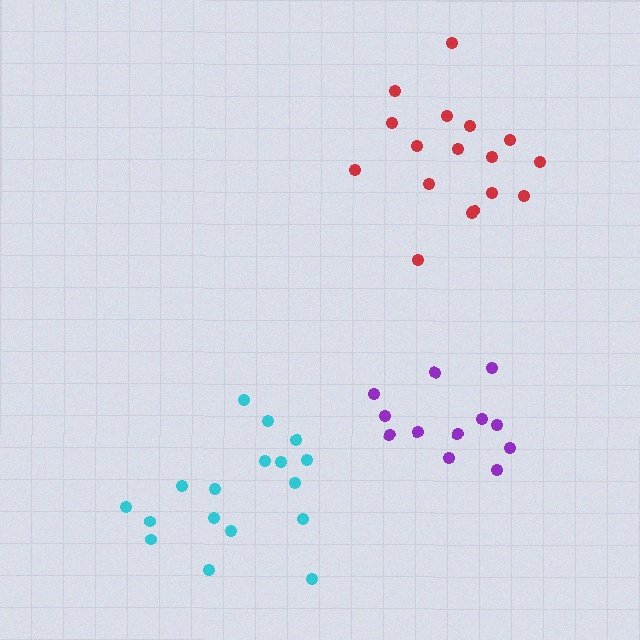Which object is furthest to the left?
The cyan cluster is leftmost.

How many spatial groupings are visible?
There are 3 spatial groupings.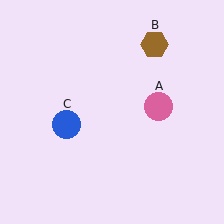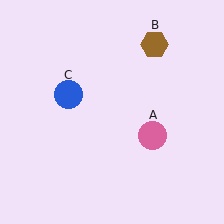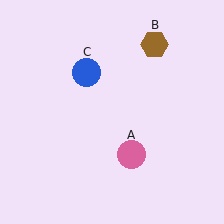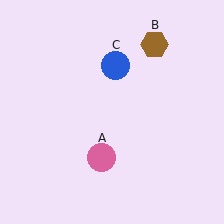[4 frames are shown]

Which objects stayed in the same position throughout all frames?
Brown hexagon (object B) remained stationary.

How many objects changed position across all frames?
2 objects changed position: pink circle (object A), blue circle (object C).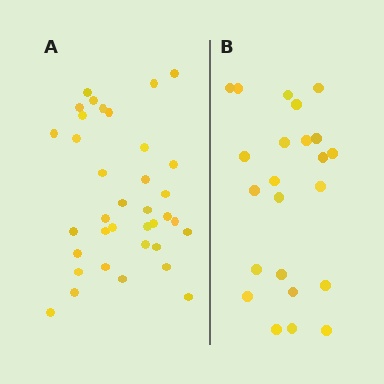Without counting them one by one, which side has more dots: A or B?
Region A (the left region) has more dots.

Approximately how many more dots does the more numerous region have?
Region A has approximately 15 more dots than region B.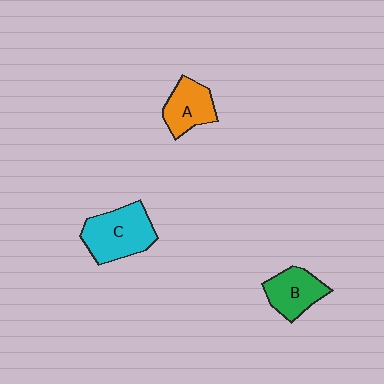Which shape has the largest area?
Shape C (cyan).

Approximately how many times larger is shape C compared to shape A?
Approximately 1.5 times.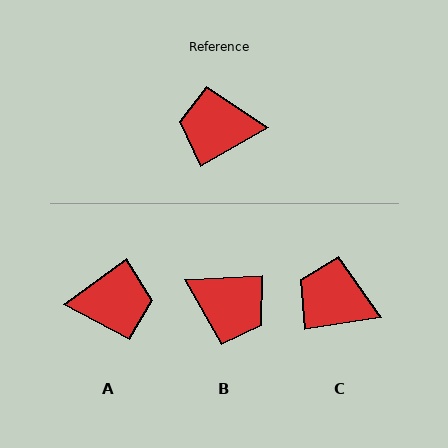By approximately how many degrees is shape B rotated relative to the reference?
Approximately 153 degrees counter-clockwise.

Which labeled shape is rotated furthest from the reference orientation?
A, about 174 degrees away.